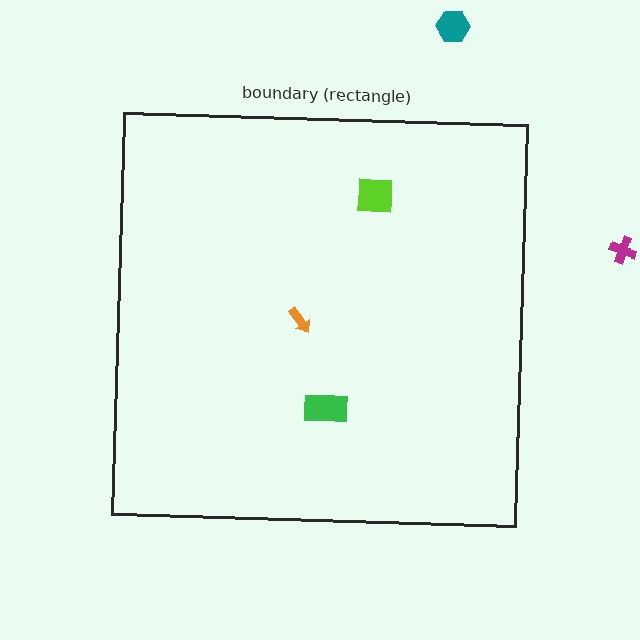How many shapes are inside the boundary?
3 inside, 2 outside.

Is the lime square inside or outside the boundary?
Inside.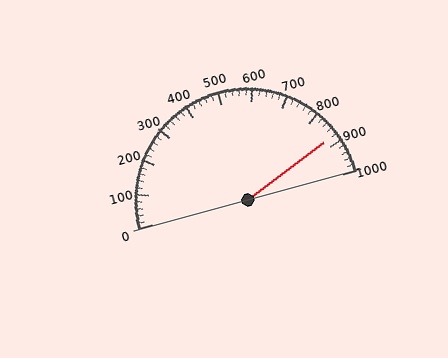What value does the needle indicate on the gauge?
The needle indicates approximately 880.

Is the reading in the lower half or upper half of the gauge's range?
The reading is in the upper half of the range (0 to 1000).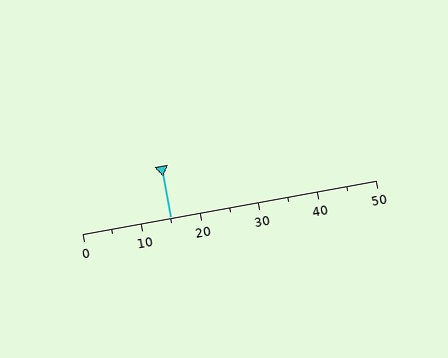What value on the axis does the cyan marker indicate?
The marker indicates approximately 15.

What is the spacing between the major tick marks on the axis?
The major ticks are spaced 10 apart.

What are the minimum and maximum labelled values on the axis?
The axis runs from 0 to 50.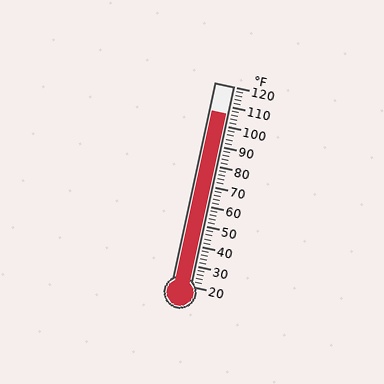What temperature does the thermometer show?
The thermometer shows approximately 106°F.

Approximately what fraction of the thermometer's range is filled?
The thermometer is filled to approximately 85% of its range.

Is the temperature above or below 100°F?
The temperature is above 100°F.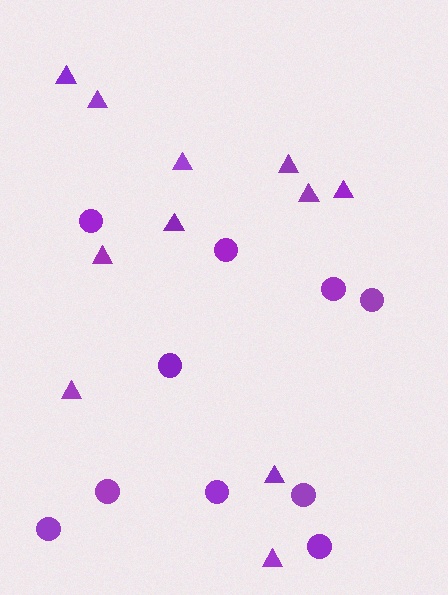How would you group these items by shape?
There are 2 groups: one group of triangles (11) and one group of circles (10).